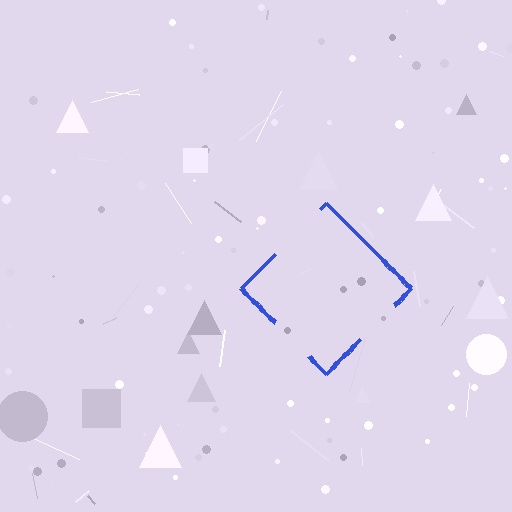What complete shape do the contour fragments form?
The contour fragments form a diamond.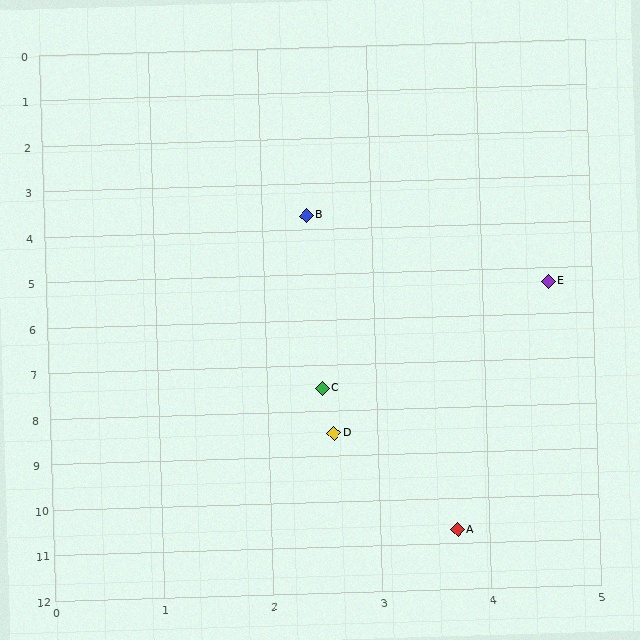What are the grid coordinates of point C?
Point C is at approximately (2.5, 7.5).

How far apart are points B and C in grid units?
Points B and C are about 3.8 grid units apart.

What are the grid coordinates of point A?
Point A is at approximately (3.7, 10.7).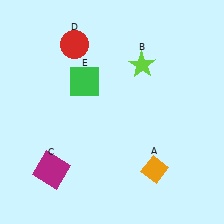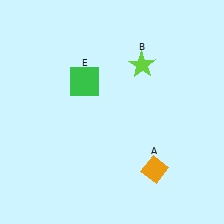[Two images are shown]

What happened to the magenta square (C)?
The magenta square (C) was removed in Image 2. It was in the bottom-left area of Image 1.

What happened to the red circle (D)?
The red circle (D) was removed in Image 2. It was in the top-left area of Image 1.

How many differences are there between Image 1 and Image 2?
There are 2 differences between the two images.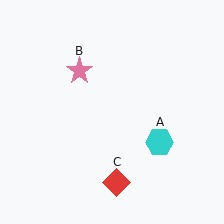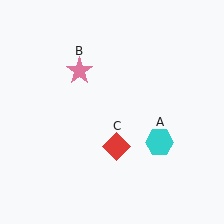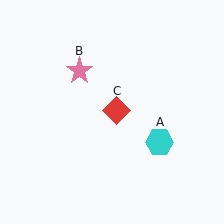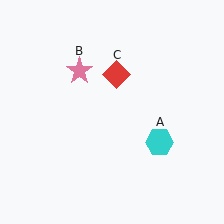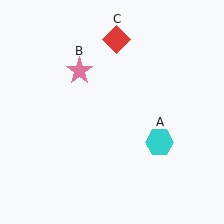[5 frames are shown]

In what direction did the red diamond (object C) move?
The red diamond (object C) moved up.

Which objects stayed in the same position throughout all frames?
Cyan hexagon (object A) and pink star (object B) remained stationary.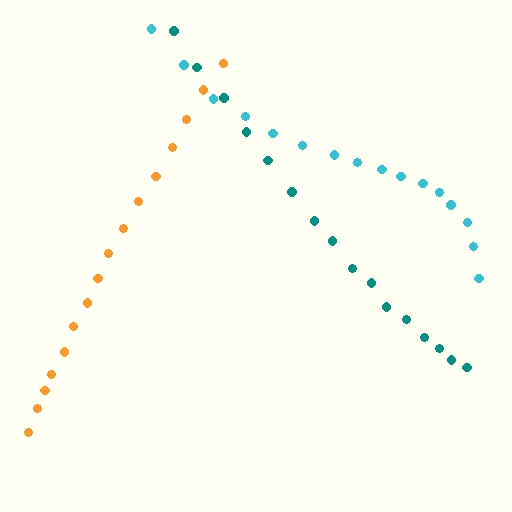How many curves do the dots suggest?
There are 3 distinct paths.